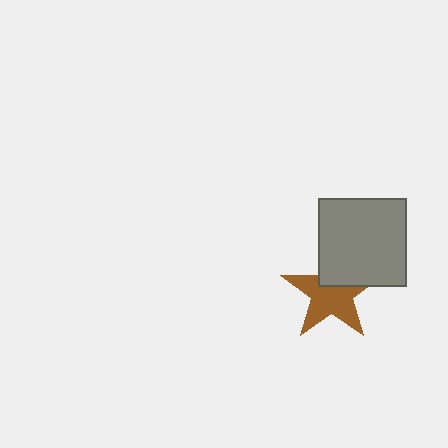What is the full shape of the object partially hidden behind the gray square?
The partially hidden object is a brown star.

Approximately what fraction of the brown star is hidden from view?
Roughly 35% of the brown star is hidden behind the gray square.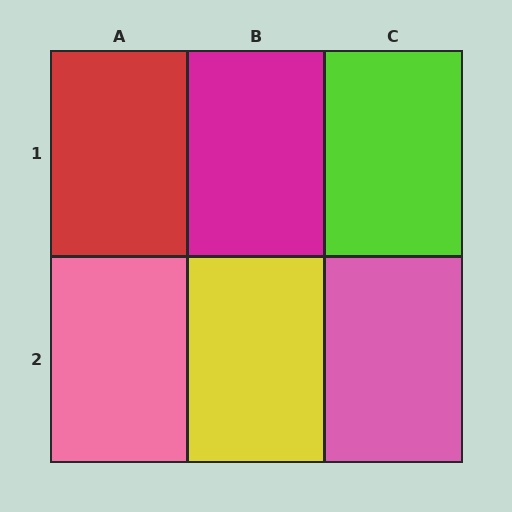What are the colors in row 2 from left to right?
Pink, yellow, pink.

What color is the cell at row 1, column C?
Lime.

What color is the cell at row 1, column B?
Magenta.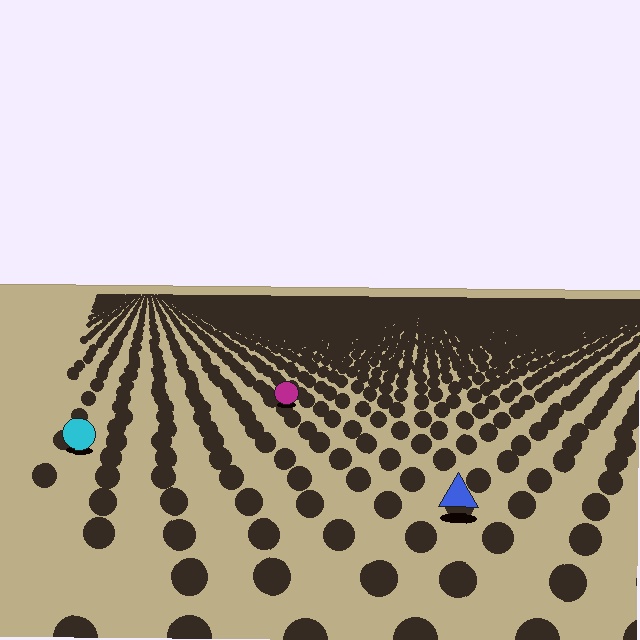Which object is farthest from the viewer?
The magenta circle is farthest from the viewer. It appears smaller and the ground texture around it is denser.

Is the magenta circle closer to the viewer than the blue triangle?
No. The blue triangle is closer — you can tell from the texture gradient: the ground texture is coarser near it.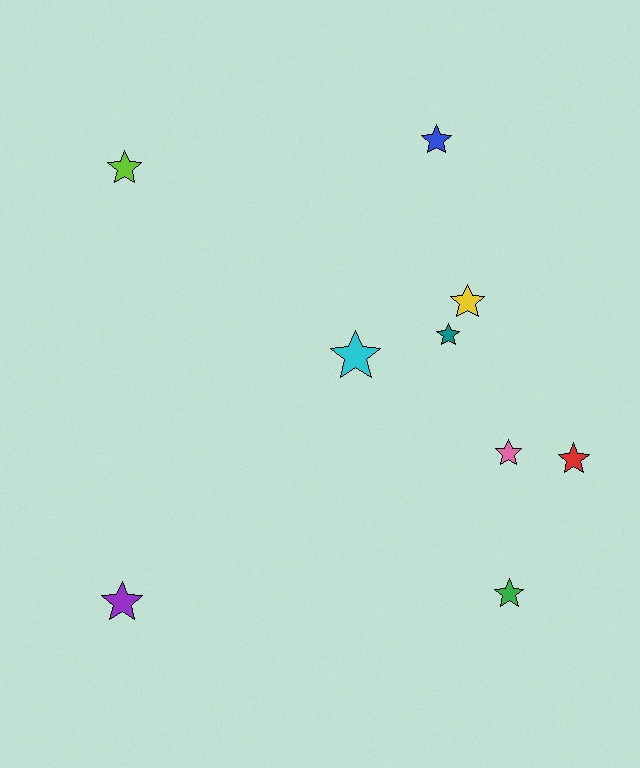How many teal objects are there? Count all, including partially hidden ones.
There is 1 teal object.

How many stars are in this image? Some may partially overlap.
There are 9 stars.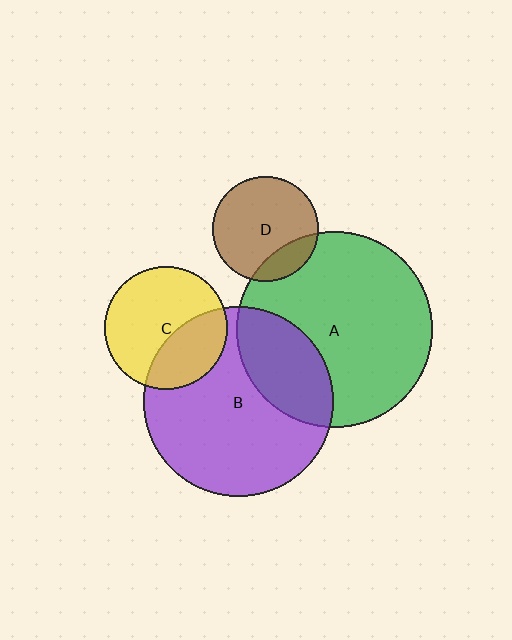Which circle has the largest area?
Circle A (green).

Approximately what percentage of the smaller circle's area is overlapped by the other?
Approximately 20%.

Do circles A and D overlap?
Yes.